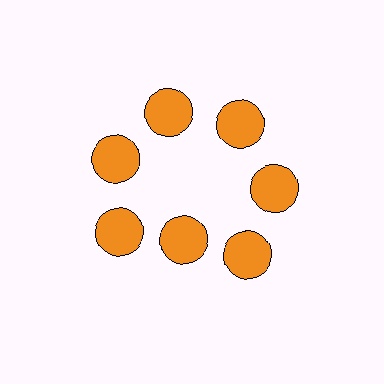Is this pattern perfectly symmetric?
No. The 7 orange circles are arranged in a ring, but one element near the 6 o'clock position is pulled inward toward the center, breaking the 7-fold rotational symmetry.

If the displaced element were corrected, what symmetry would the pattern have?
It would have 7-fold rotational symmetry — the pattern would map onto itself every 51 degrees.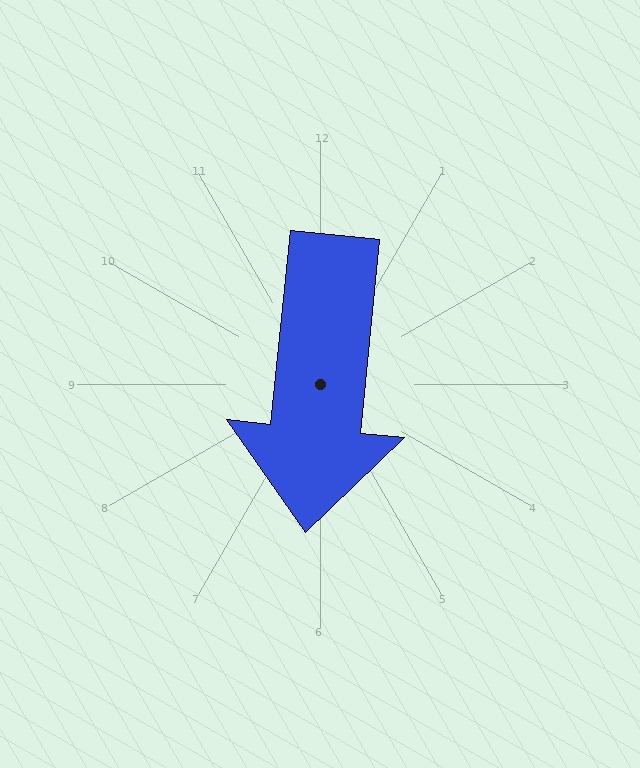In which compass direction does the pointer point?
South.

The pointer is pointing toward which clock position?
Roughly 6 o'clock.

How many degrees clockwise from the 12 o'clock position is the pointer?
Approximately 186 degrees.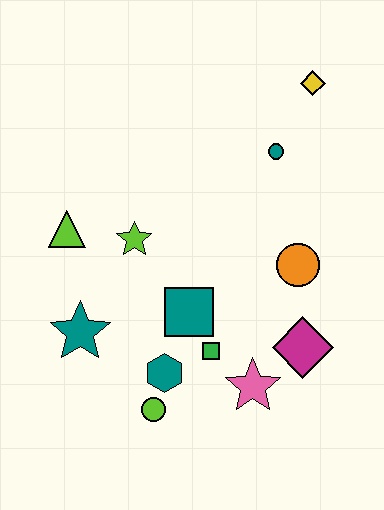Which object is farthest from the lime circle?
The yellow diamond is farthest from the lime circle.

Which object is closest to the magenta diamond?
The pink star is closest to the magenta diamond.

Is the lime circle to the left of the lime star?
No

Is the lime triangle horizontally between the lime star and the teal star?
No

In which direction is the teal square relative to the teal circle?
The teal square is below the teal circle.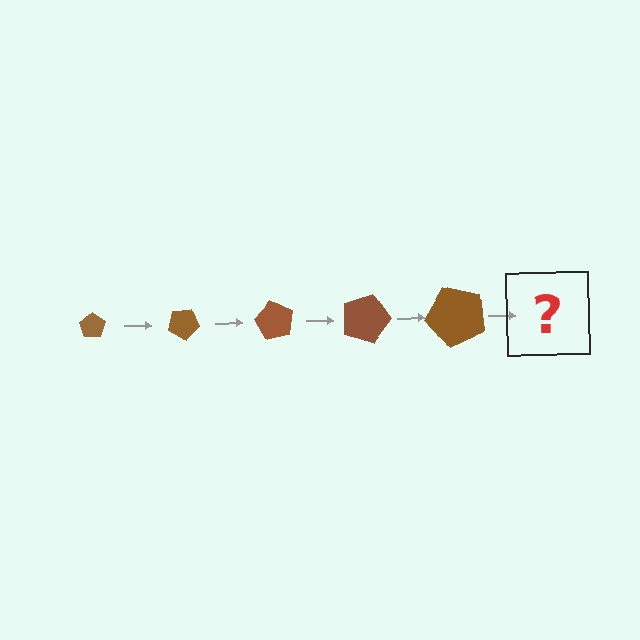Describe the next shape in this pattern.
It should be a pentagon, larger than the previous one and rotated 150 degrees from the start.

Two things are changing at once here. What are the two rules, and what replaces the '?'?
The two rules are that the pentagon grows larger each step and it rotates 30 degrees each step. The '?' should be a pentagon, larger than the previous one and rotated 150 degrees from the start.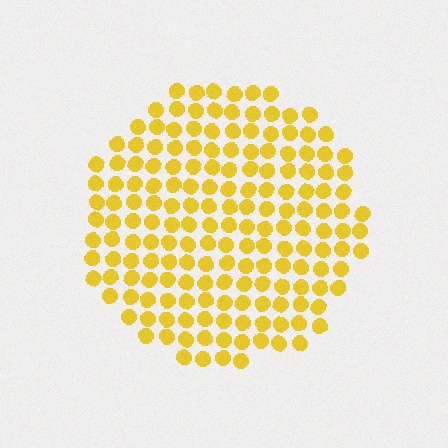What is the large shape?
The large shape is a circle.